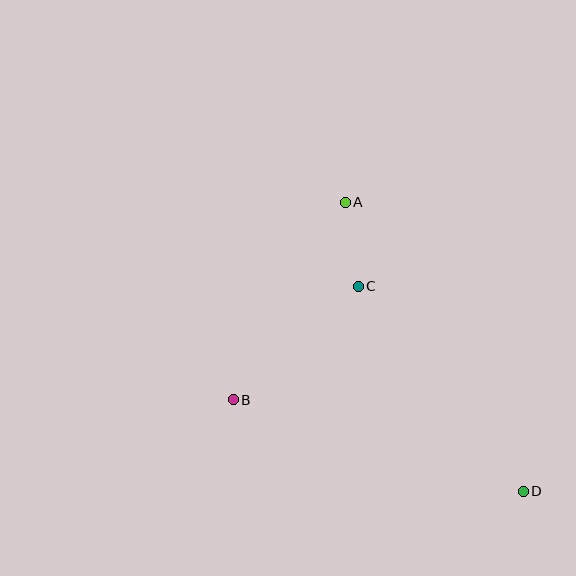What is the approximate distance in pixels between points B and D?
The distance between B and D is approximately 304 pixels.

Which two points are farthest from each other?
Points A and D are farthest from each other.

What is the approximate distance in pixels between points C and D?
The distance between C and D is approximately 263 pixels.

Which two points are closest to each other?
Points A and C are closest to each other.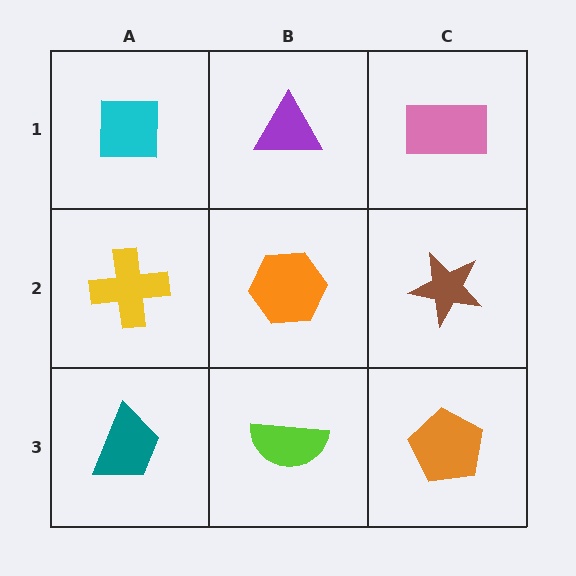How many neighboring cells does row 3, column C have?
2.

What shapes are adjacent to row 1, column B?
An orange hexagon (row 2, column B), a cyan square (row 1, column A), a pink rectangle (row 1, column C).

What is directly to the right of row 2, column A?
An orange hexagon.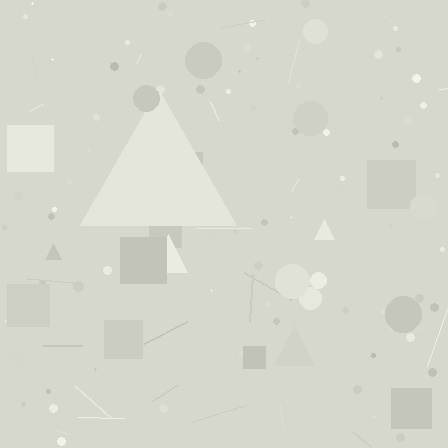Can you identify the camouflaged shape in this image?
The camouflaged shape is a triangle.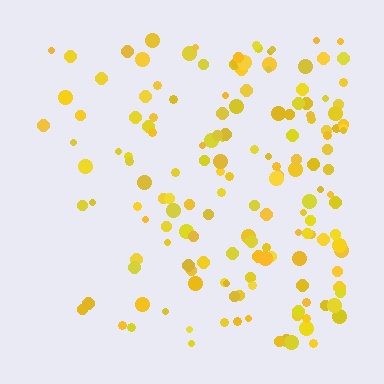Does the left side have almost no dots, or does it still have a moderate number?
Still a moderate number, just noticeably fewer than the right.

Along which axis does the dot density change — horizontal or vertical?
Horizontal.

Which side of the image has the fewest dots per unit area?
The left.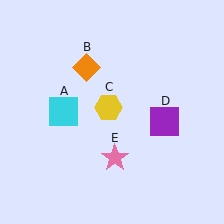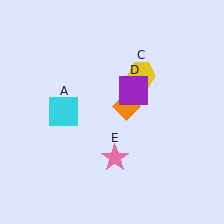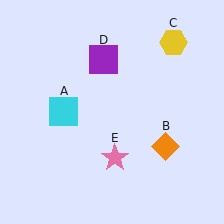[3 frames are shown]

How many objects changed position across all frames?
3 objects changed position: orange diamond (object B), yellow hexagon (object C), purple square (object D).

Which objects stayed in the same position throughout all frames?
Cyan square (object A) and pink star (object E) remained stationary.